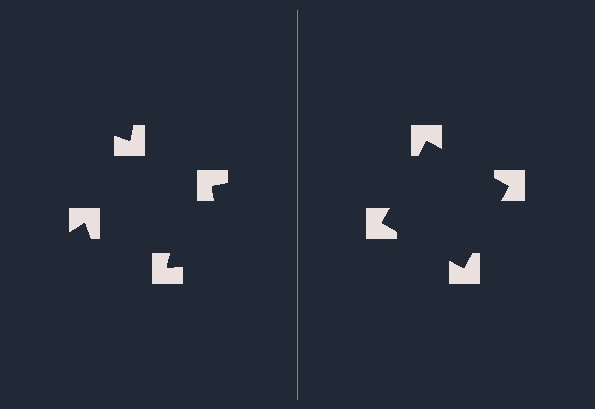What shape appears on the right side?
An illusory square.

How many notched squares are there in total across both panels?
8 — 4 on each side.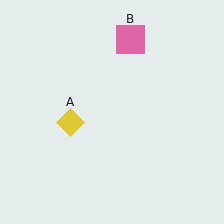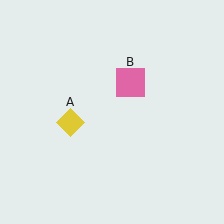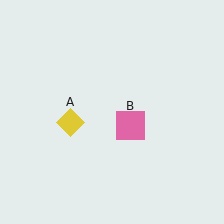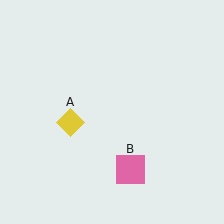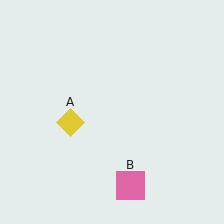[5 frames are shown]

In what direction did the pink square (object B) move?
The pink square (object B) moved down.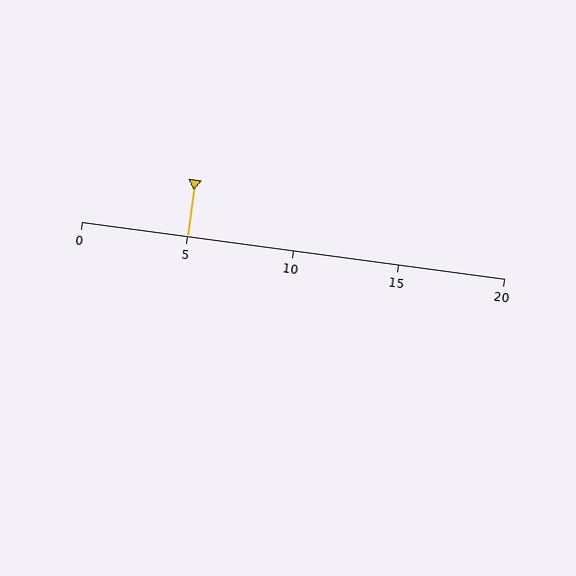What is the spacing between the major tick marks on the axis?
The major ticks are spaced 5 apart.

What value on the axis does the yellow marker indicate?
The marker indicates approximately 5.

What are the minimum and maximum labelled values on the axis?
The axis runs from 0 to 20.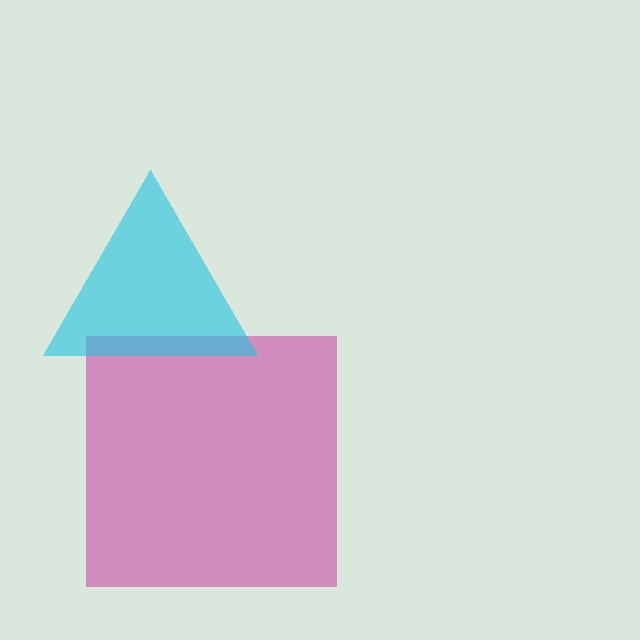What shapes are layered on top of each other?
The layered shapes are: a magenta square, a cyan triangle.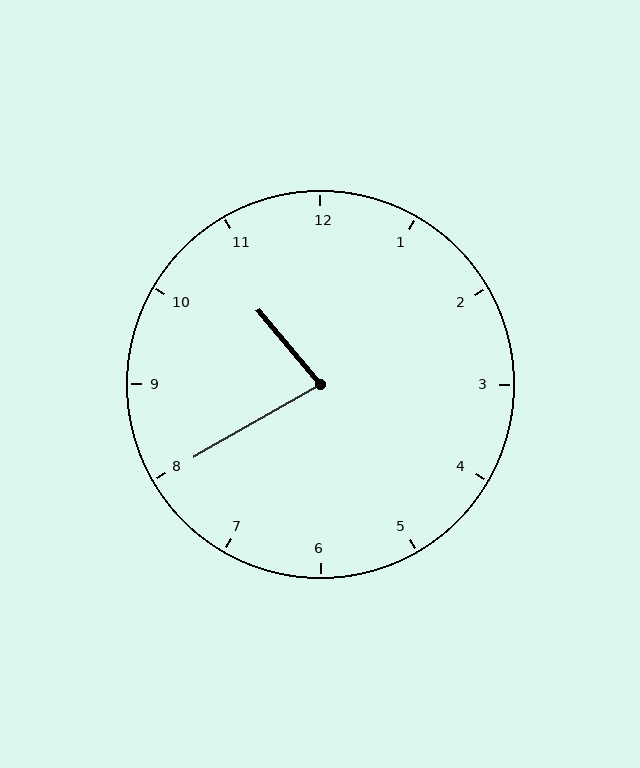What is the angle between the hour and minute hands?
Approximately 80 degrees.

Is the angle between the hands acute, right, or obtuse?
It is acute.